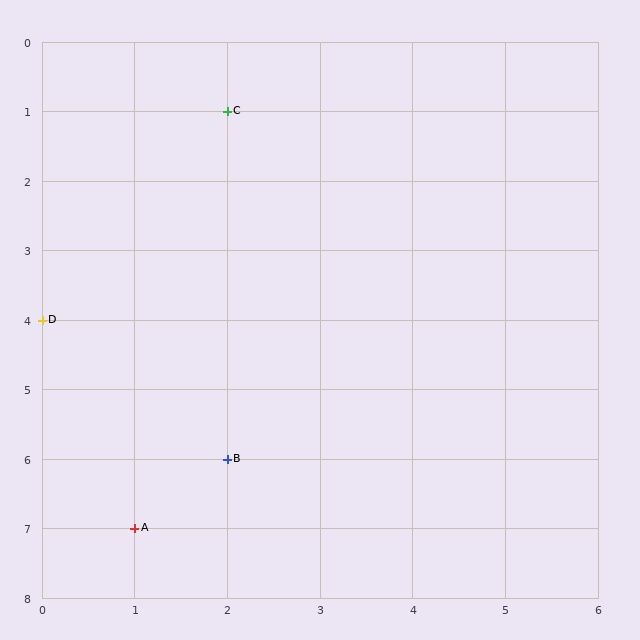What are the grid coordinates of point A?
Point A is at grid coordinates (1, 7).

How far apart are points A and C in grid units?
Points A and C are 1 column and 6 rows apart (about 6.1 grid units diagonally).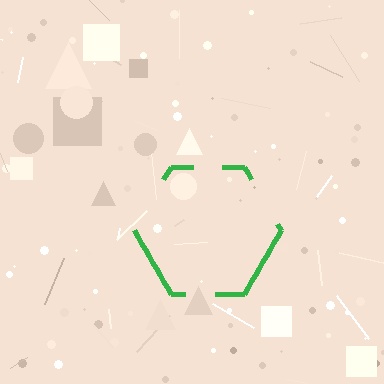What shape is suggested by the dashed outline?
The dashed outline suggests a hexagon.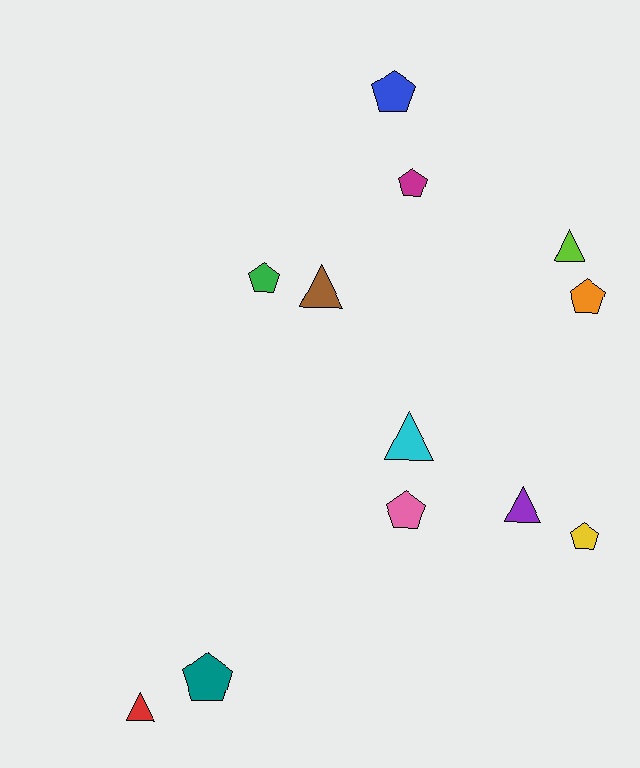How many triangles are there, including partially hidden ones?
There are 5 triangles.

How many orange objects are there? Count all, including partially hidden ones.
There is 1 orange object.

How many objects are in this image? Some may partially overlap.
There are 12 objects.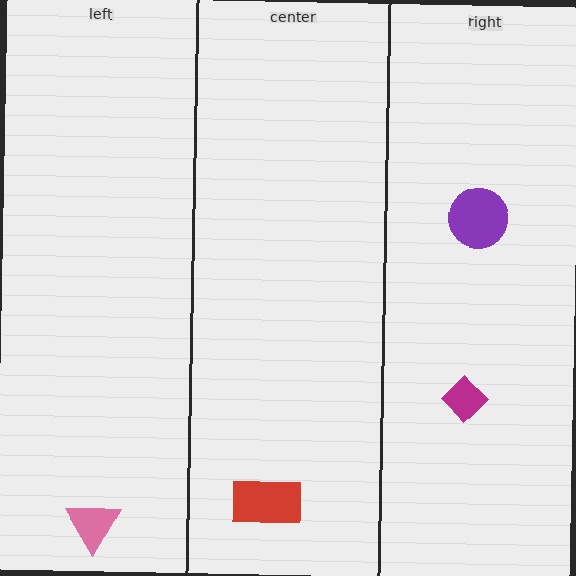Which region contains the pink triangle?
The left region.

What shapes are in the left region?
The pink triangle.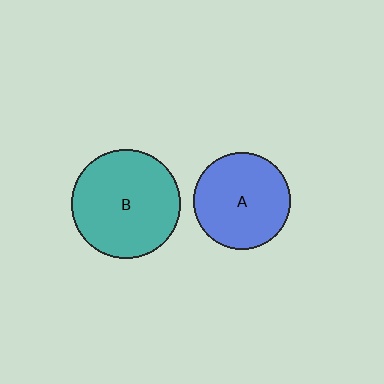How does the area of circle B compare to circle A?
Approximately 1.2 times.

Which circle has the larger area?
Circle B (teal).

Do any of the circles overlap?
No, none of the circles overlap.